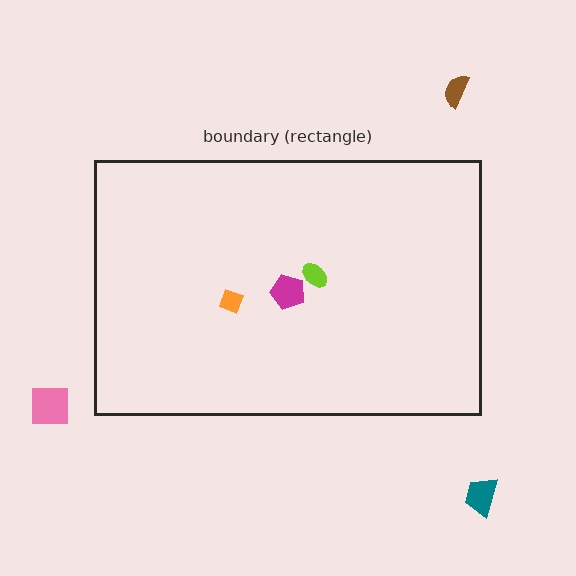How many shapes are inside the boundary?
3 inside, 3 outside.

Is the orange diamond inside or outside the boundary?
Inside.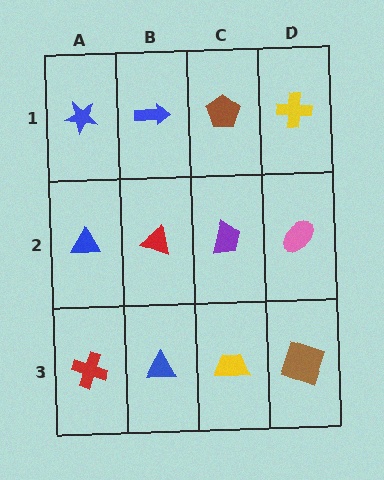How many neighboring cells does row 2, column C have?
4.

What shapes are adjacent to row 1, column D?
A pink ellipse (row 2, column D), a brown pentagon (row 1, column C).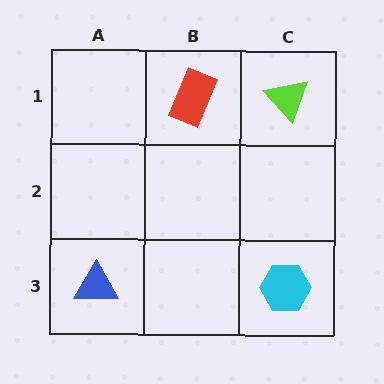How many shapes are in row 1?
2 shapes.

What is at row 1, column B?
A red rectangle.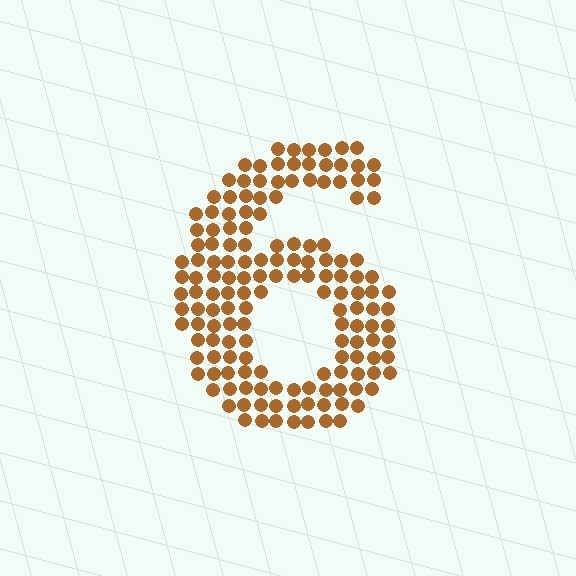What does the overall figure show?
The overall figure shows the digit 6.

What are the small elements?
The small elements are circles.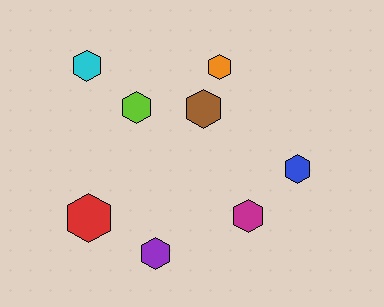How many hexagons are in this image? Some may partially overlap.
There are 8 hexagons.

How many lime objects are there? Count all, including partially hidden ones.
There is 1 lime object.